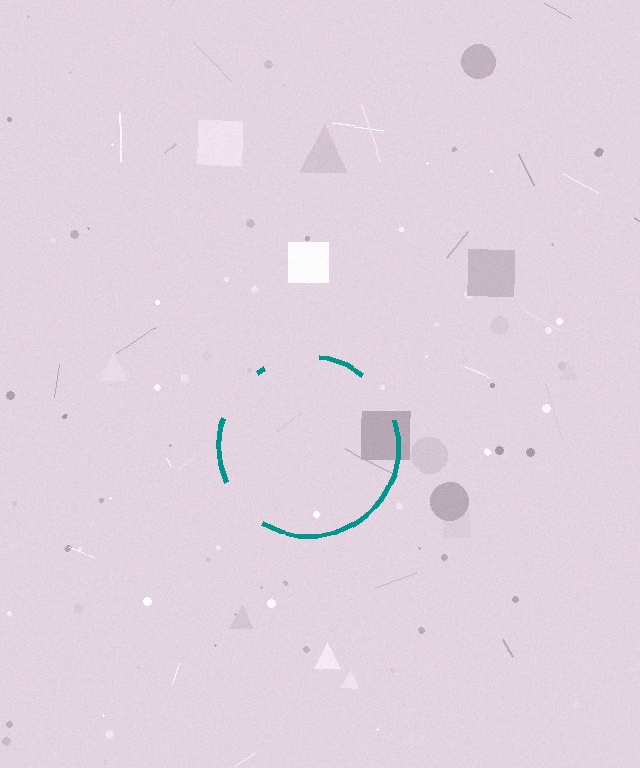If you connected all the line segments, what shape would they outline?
They would outline a circle.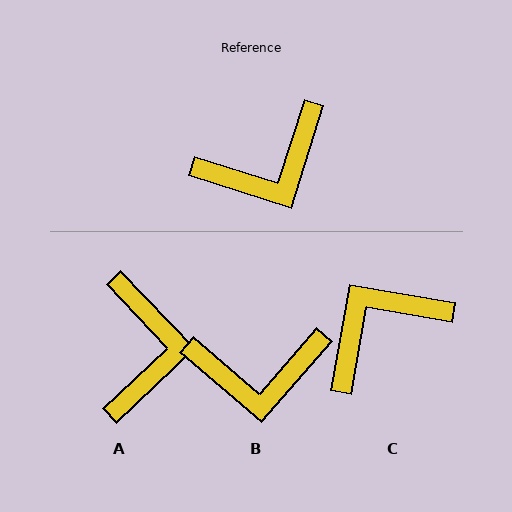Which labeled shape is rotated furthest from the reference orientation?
C, about 172 degrees away.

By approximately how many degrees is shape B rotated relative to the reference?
Approximately 23 degrees clockwise.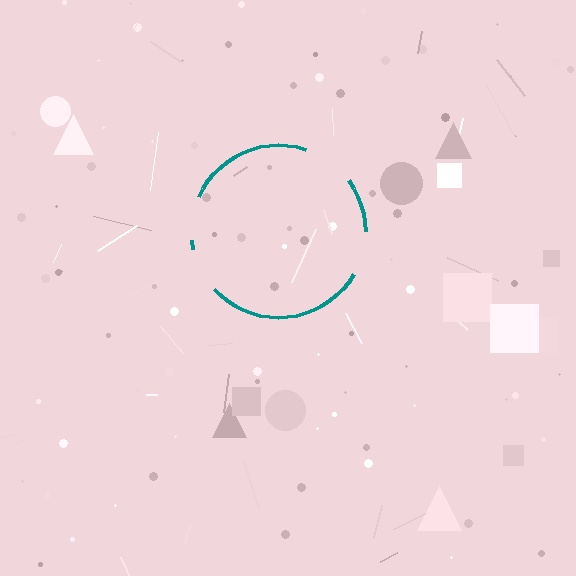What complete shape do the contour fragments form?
The contour fragments form a circle.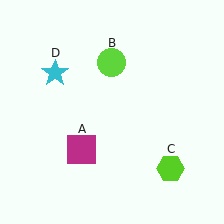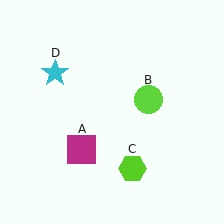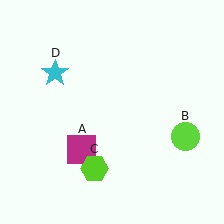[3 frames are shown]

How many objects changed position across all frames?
2 objects changed position: lime circle (object B), lime hexagon (object C).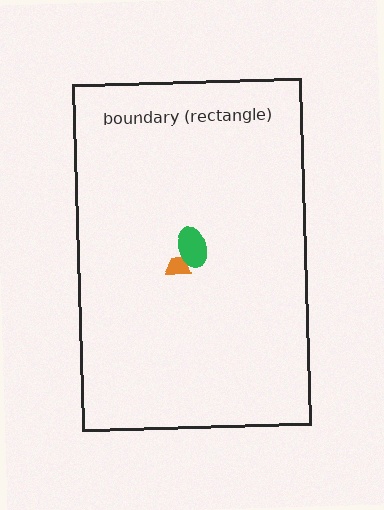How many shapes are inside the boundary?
2 inside, 0 outside.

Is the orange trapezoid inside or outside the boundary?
Inside.